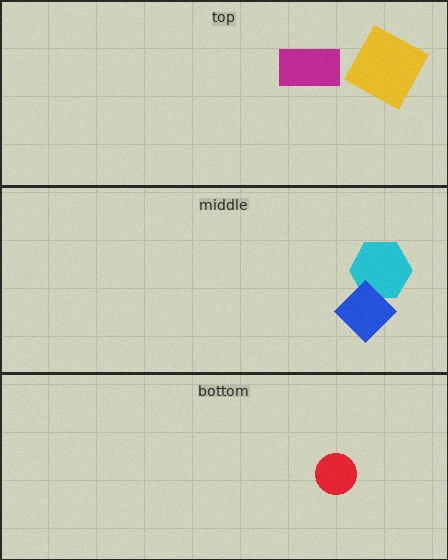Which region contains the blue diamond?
The middle region.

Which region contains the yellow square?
The top region.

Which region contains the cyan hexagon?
The middle region.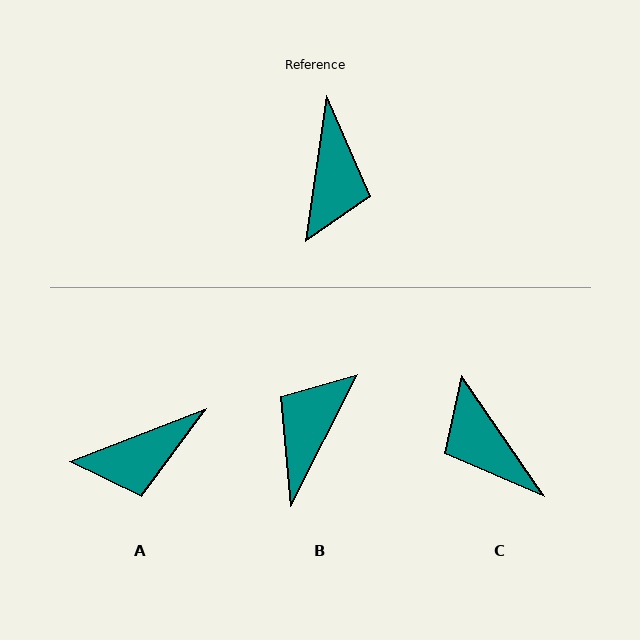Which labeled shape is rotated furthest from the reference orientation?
B, about 162 degrees away.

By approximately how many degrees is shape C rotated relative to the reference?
Approximately 137 degrees clockwise.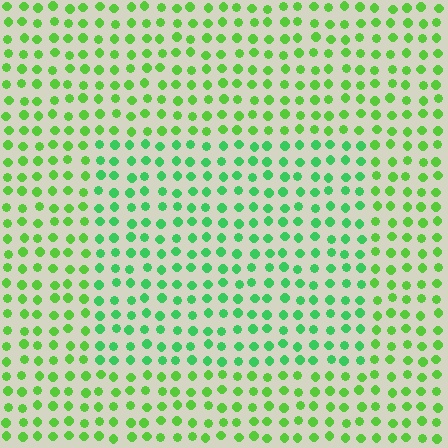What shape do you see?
I see a rectangle.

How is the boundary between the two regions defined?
The boundary is defined purely by a slight shift in hue (about 27 degrees). Spacing, size, and orientation are identical on both sides.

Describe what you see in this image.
The image is filled with small lime elements in a uniform arrangement. A rectangle-shaped region is visible where the elements are tinted to a slightly different hue, forming a subtle color boundary.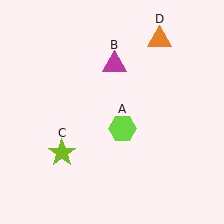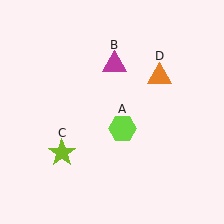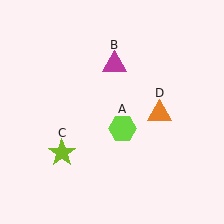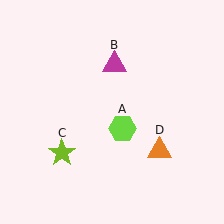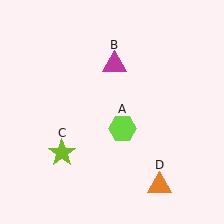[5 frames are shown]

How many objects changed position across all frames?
1 object changed position: orange triangle (object D).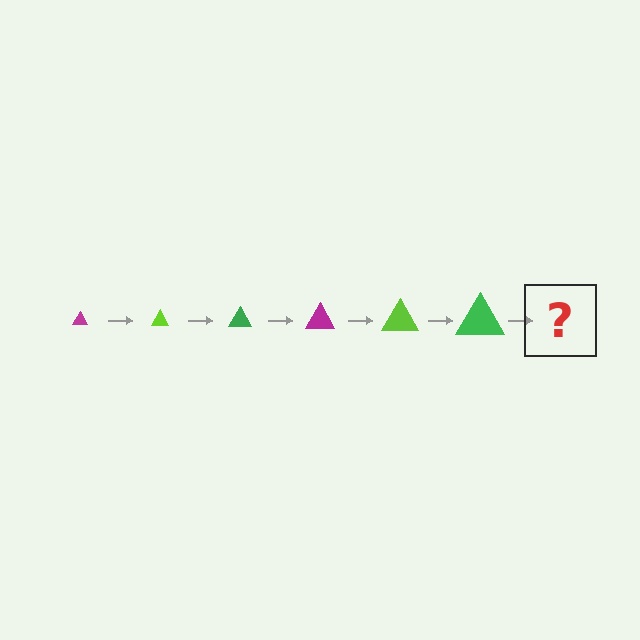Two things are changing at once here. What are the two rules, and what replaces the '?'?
The two rules are that the triangle grows larger each step and the color cycles through magenta, lime, and green. The '?' should be a magenta triangle, larger than the previous one.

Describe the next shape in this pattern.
It should be a magenta triangle, larger than the previous one.